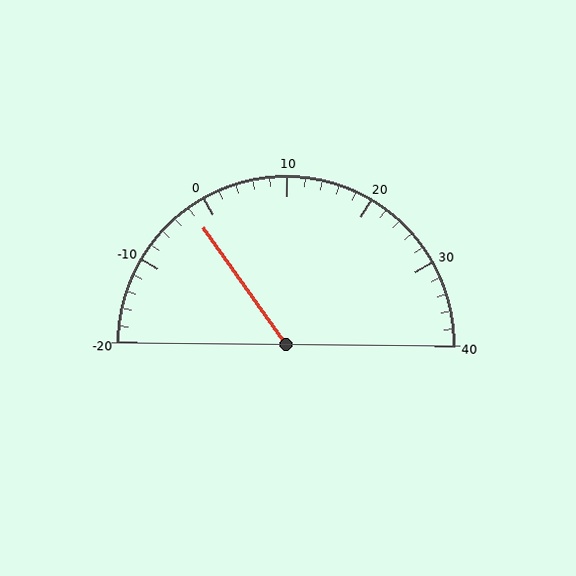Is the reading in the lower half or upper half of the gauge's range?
The reading is in the lower half of the range (-20 to 40).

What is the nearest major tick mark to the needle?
The nearest major tick mark is 0.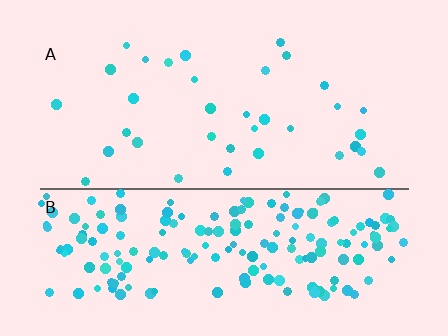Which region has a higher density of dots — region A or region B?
B (the bottom).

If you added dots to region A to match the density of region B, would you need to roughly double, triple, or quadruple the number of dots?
Approximately quadruple.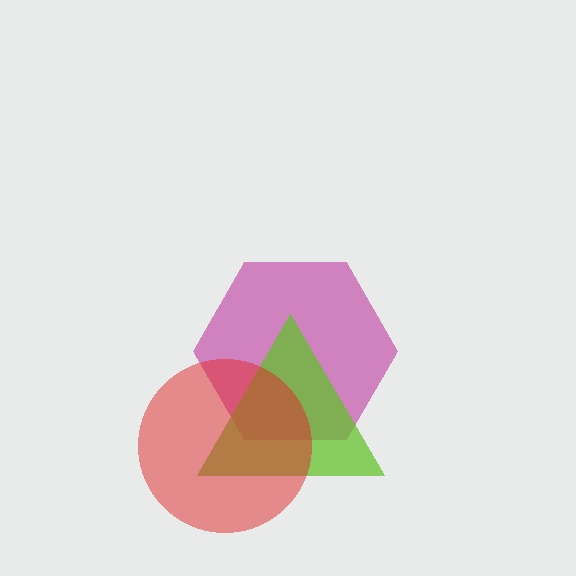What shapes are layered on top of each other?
The layered shapes are: a magenta hexagon, a lime triangle, a red circle.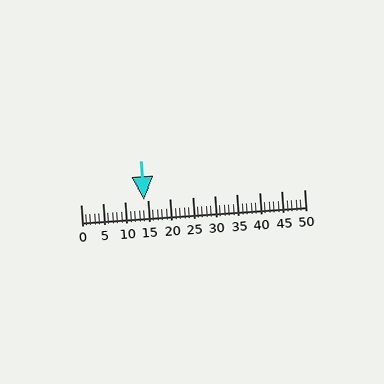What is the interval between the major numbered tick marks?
The major tick marks are spaced 5 units apart.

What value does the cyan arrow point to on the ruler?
The cyan arrow points to approximately 14.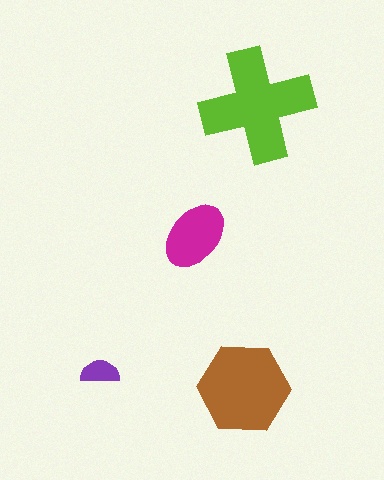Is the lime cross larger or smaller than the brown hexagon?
Larger.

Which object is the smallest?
The purple semicircle.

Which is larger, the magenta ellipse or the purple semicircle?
The magenta ellipse.